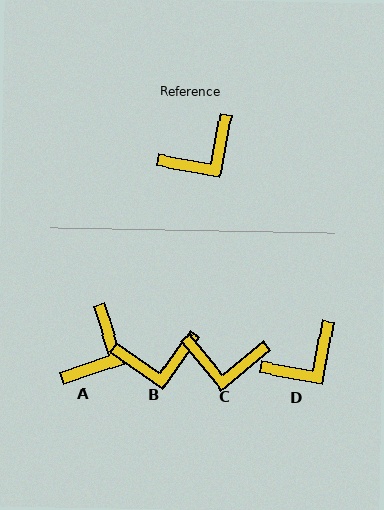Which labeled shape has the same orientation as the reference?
D.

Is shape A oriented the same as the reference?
No, it is off by about 29 degrees.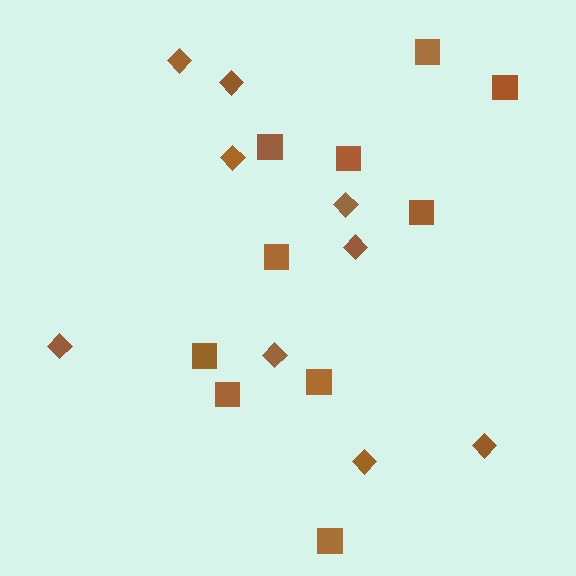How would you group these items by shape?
There are 2 groups: one group of squares (10) and one group of diamonds (9).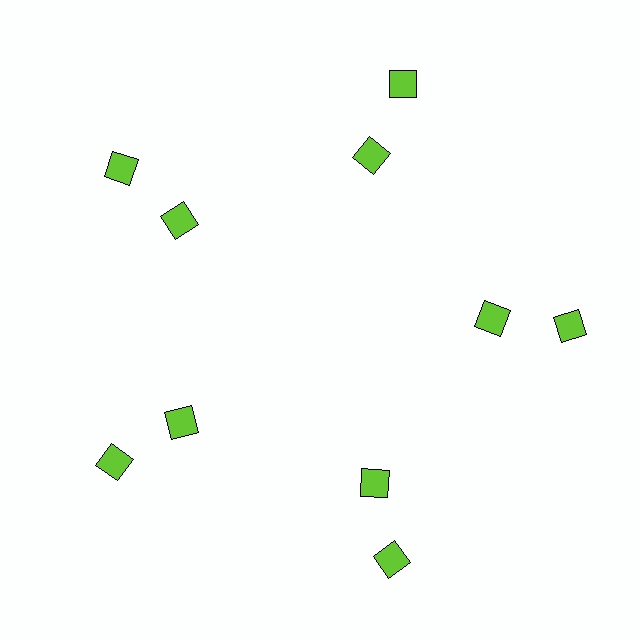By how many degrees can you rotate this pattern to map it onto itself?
The pattern maps onto itself every 72 degrees of rotation.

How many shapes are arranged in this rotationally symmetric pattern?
There are 10 shapes, arranged in 5 groups of 2.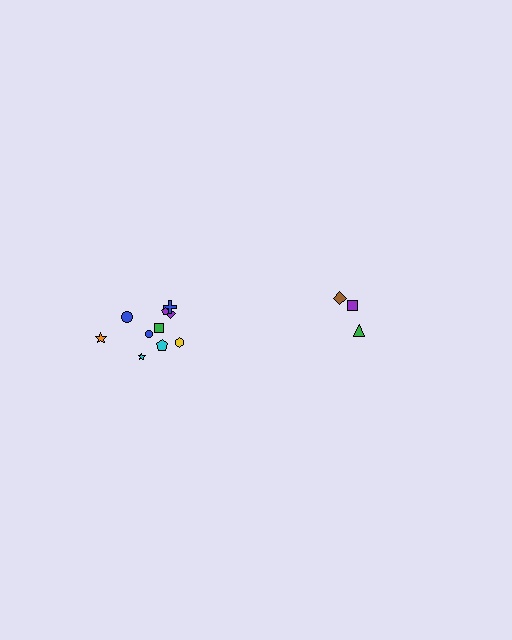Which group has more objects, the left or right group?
The left group.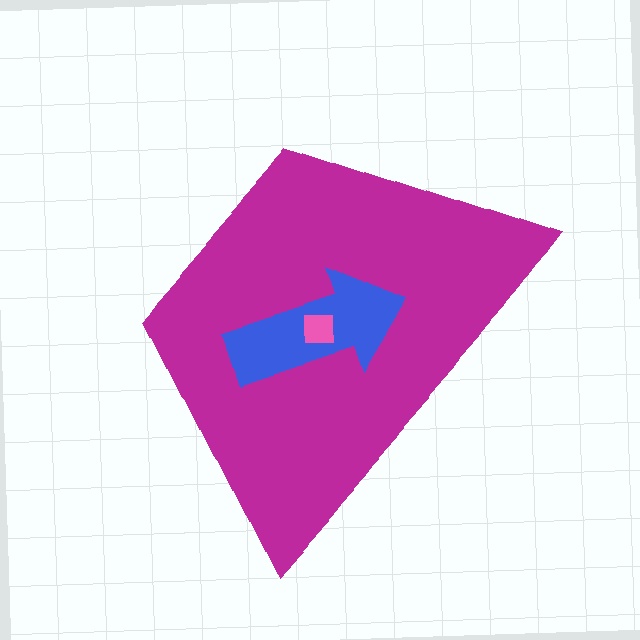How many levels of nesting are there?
3.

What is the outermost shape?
The magenta trapezoid.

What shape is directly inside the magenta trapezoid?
The blue arrow.